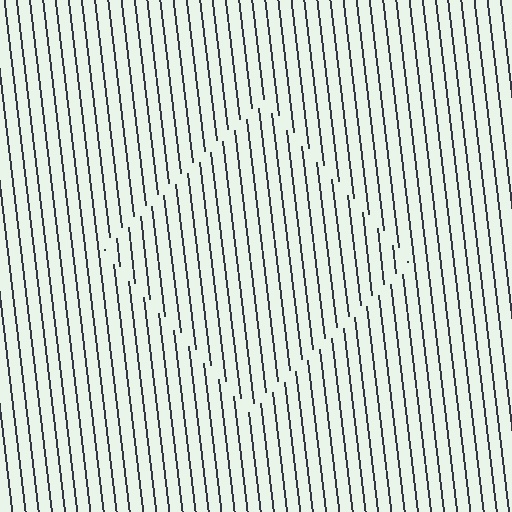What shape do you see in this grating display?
An illusory square. The interior of the shape contains the same grating, shifted by half a period — the contour is defined by the phase discontinuity where line-ends from the inner and outer gratings abut.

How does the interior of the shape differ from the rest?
The interior of the shape contains the same grating, shifted by half a period — the contour is defined by the phase discontinuity where line-ends from the inner and outer gratings abut.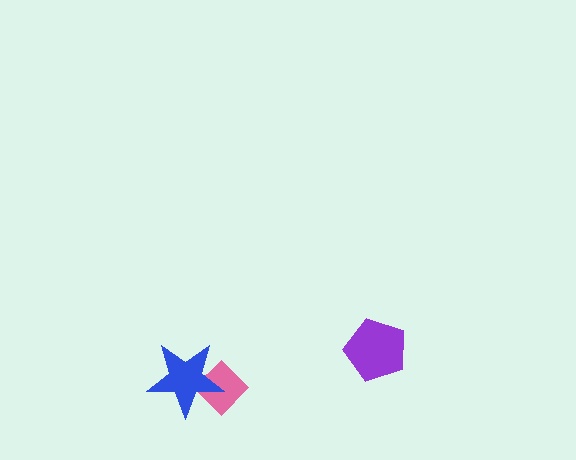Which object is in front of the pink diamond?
The blue star is in front of the pink diamond.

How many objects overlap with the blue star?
1 object overlaps with the blue star.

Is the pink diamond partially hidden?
Yes, it is partially covered by another shape.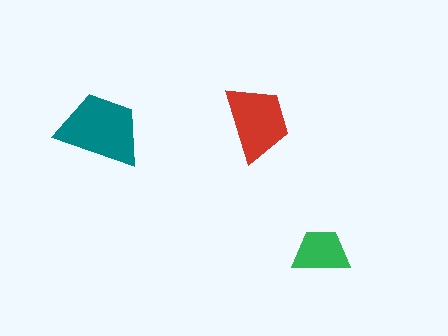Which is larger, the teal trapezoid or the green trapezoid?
The teal one.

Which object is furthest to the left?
The teal trapezoid is leftmost.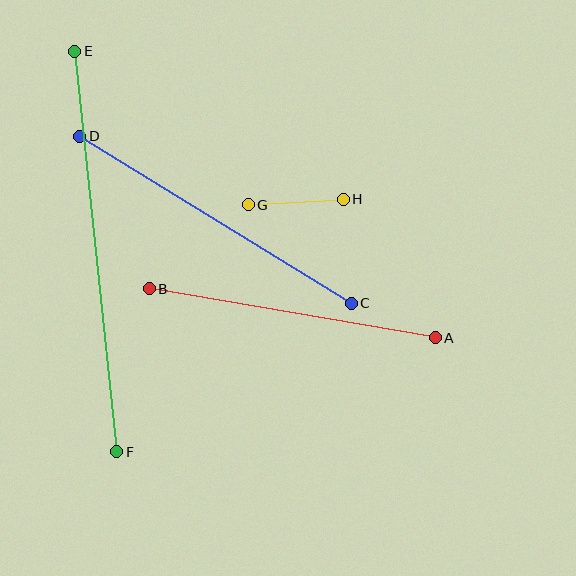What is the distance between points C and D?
The distance is approximately 319 pixels.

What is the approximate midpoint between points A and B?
The midpoint is at approximately (292, 313) pixels.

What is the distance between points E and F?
The distance is approximately 403 pixels.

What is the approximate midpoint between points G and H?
The midpoint is at approximately (296, 202) pixels.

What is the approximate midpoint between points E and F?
The midpoint is at approximately (96, 252) pixels.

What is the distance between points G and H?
The distance is approximately 95 pixels.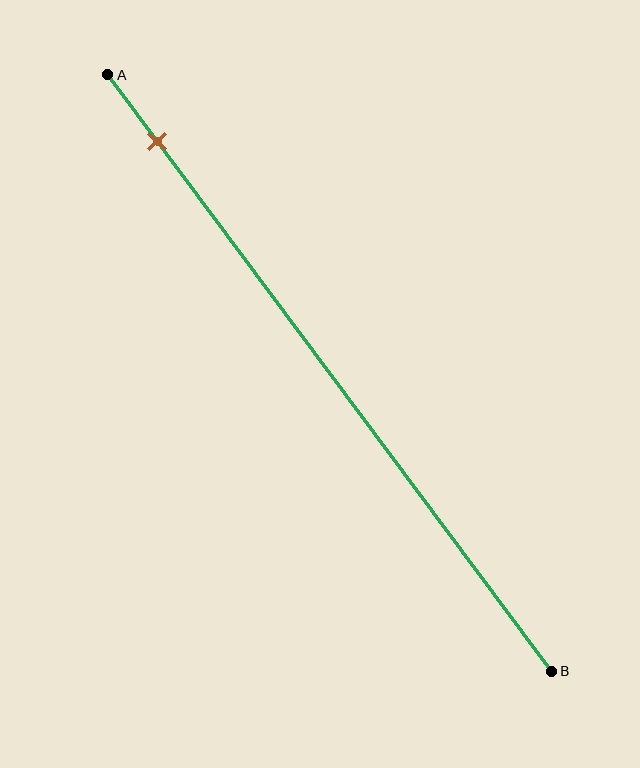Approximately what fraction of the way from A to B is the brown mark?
The brown mark is approximately 10% of the way from A to B.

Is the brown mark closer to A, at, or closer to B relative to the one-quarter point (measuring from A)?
The brown mark is closer to point A than the one-quarter point of segment AB.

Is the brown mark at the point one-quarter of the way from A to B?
No, the mark is at about 10% from A, not at the 25% one-quarter point.